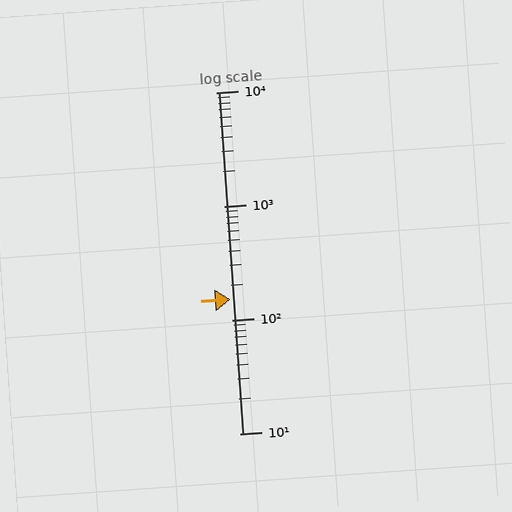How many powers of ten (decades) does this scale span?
The scale spans 3 decades, from 10 to 10000.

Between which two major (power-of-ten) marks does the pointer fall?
The pointer is between 100 and 1000.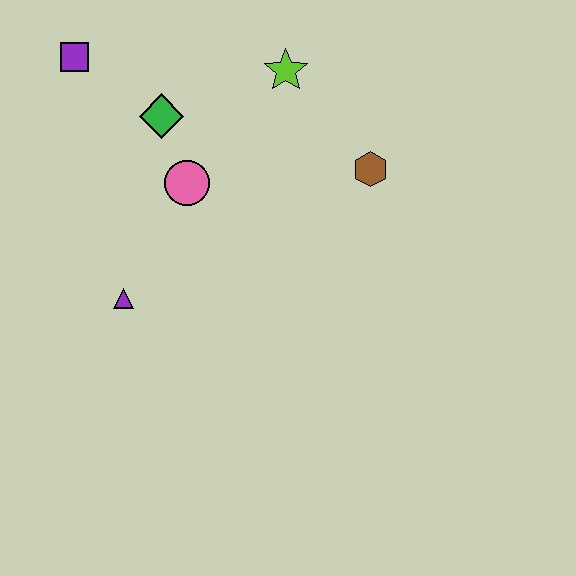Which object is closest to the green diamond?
The pink circle is closest to the green diamond.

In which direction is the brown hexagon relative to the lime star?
The brown hexagon is below the lime star.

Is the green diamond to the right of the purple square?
Yes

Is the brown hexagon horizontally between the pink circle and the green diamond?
No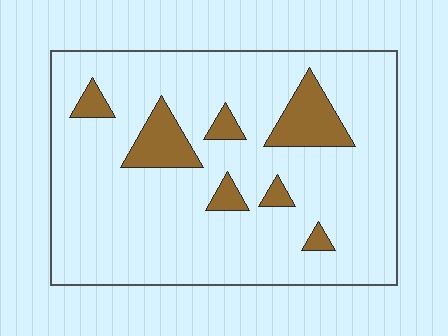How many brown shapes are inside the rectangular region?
7.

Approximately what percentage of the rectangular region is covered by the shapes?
Approximately 15%.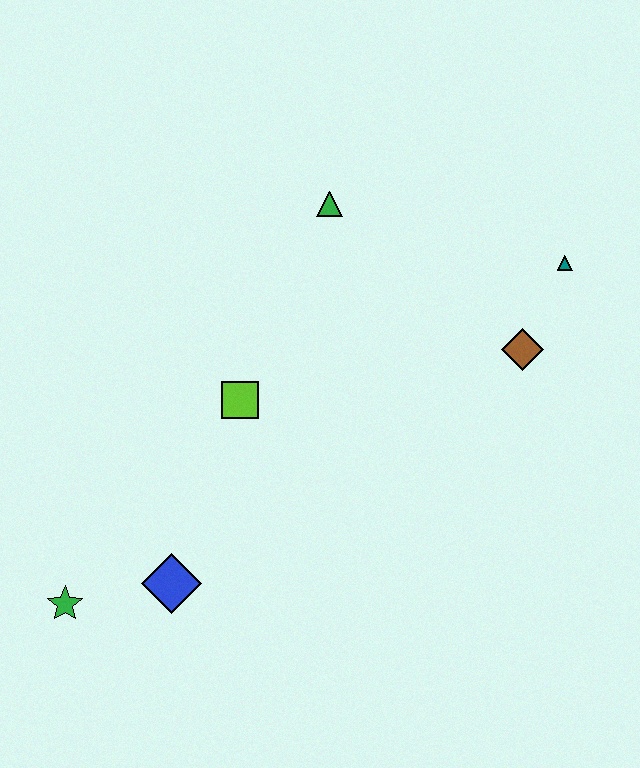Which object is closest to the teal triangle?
The brown diamond is closest to the teal triangle.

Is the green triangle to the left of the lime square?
No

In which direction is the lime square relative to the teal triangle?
The lime square is to the left of the teal triangle.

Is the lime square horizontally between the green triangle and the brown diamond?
No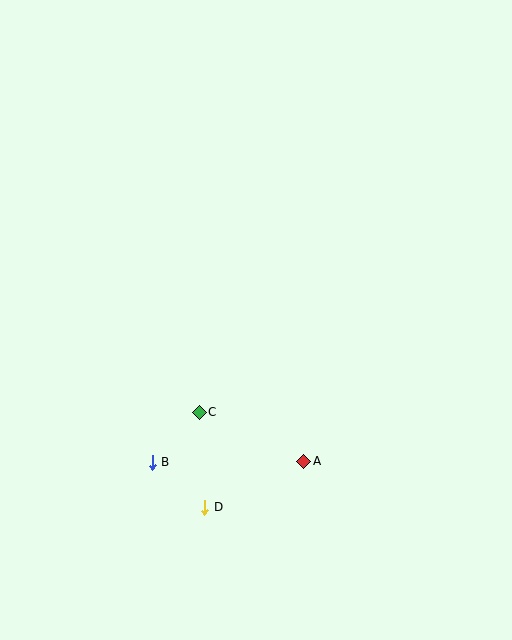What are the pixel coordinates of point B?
Point B is at (152, 462).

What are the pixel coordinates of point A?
Point A is at (304, 461).